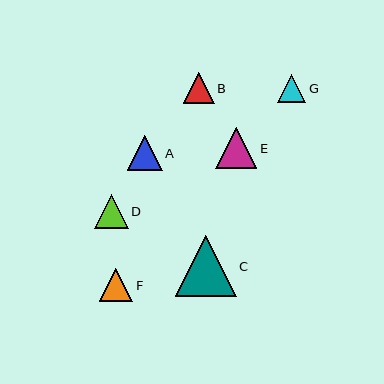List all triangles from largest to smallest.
From largest to smallest: C, E, A, D, F, B, G.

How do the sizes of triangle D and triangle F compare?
Triangle D and triangle F are approximately the same size.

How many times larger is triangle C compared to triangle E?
Triangle C is approximately 1.5 times the size of triangle E.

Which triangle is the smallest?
Triangle G is the smallest with a size of approximately 28 pixels.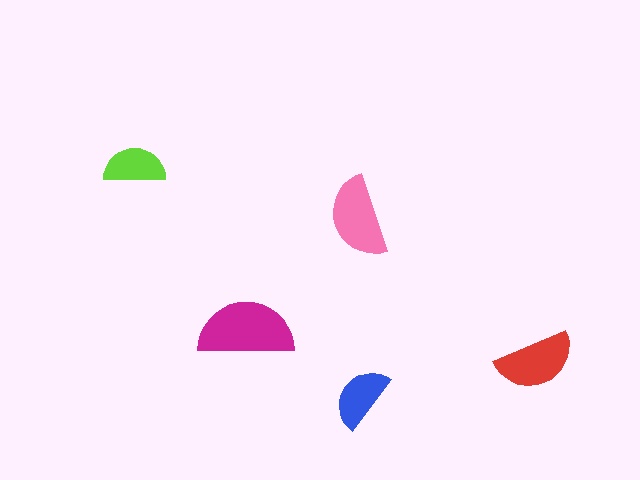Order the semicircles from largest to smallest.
the magenta one, the pink one, the red one, the blue one, the lime one.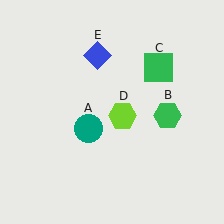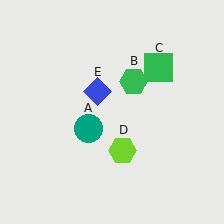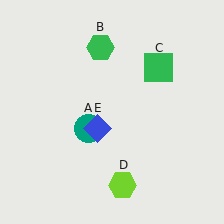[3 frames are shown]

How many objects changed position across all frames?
3 objects changed position: green hexagon (object B), lime hexagon (object D), blue diamond (object E).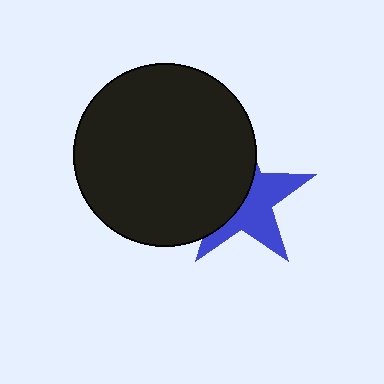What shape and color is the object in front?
The object in front is a black circle.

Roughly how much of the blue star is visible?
About half of it is visible (roughly 51%).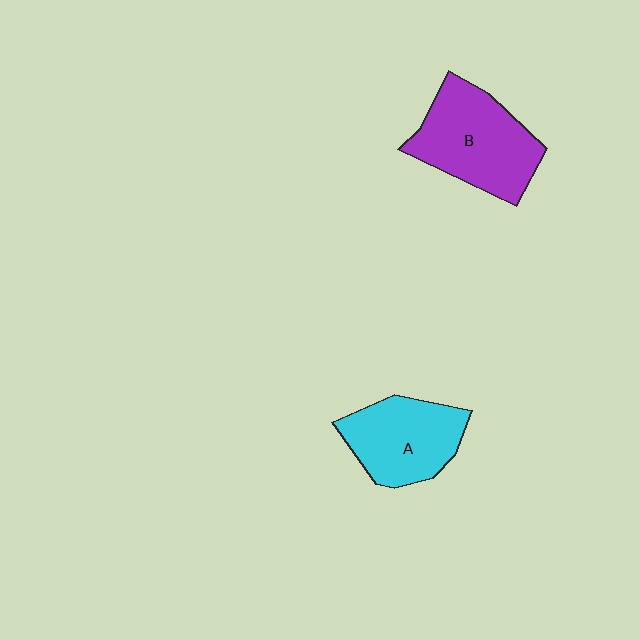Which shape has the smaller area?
Shape A (cyan).